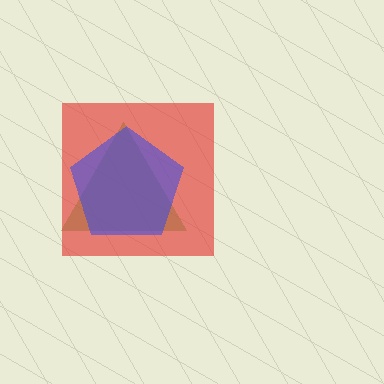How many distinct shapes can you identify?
There are 3 distinct shapes: a red square, a brown triangle, a blue pentagon.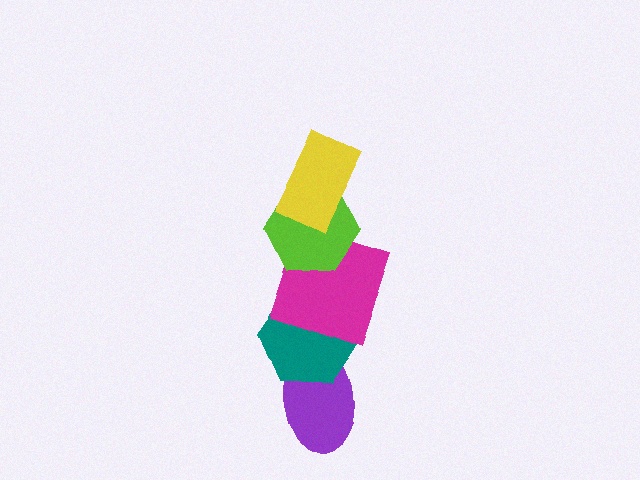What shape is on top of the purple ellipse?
The teal hexagon is on top of the purple ellipse.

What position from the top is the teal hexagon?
The teal hexagon is 4th from the top.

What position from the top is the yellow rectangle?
The yellow rectangle is 1st from the top.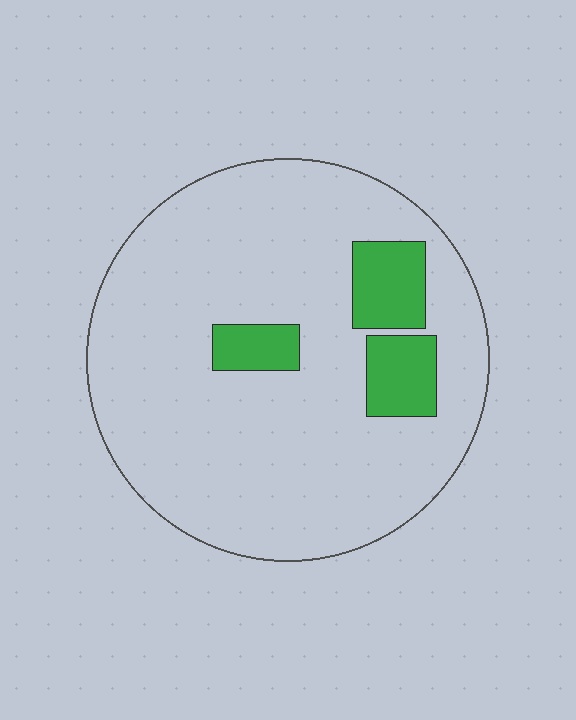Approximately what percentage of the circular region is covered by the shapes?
Approximately 15%.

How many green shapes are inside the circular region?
3.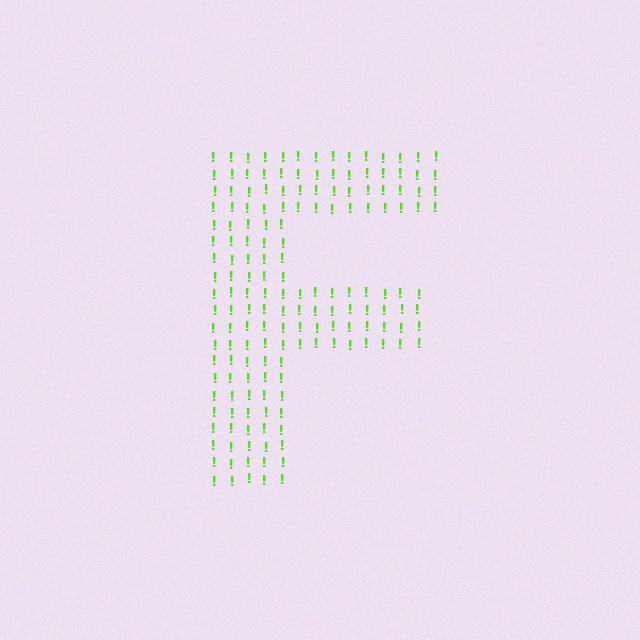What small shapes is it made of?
It is made of small exclamation marks.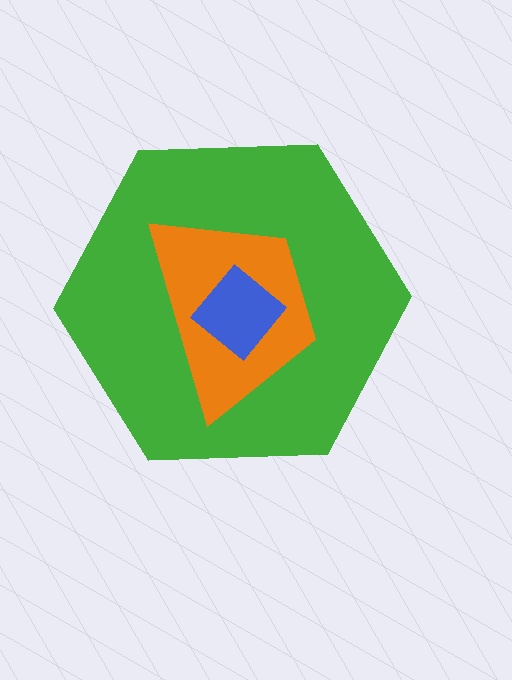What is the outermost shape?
The green hexagon.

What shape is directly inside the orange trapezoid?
The blue diamond.